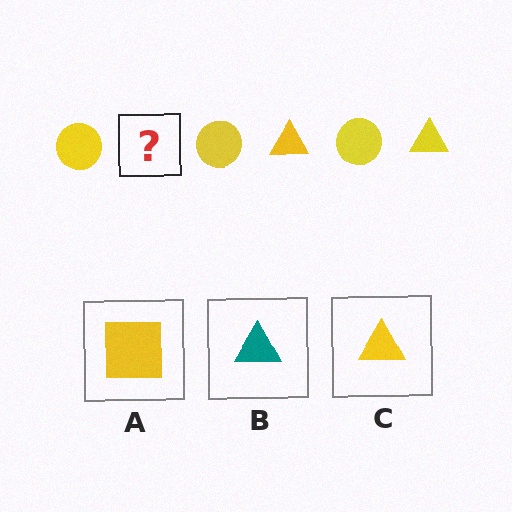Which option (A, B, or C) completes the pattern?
C.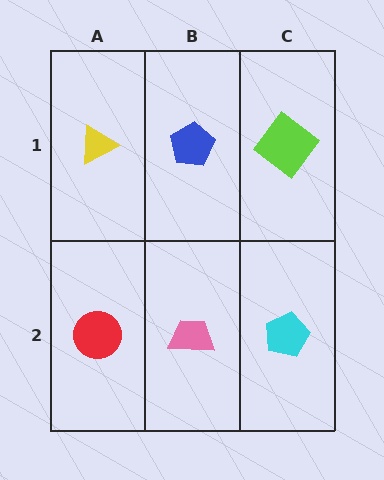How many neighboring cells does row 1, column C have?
2.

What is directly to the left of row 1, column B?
A yellow triangle.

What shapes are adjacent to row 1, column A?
A red circle (row 2, column A), a blue pentagon (row 1, column B).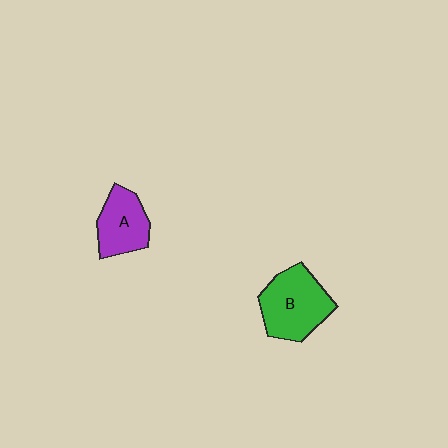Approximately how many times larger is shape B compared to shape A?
Approximately 1.4 times.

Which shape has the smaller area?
Shape A (purple).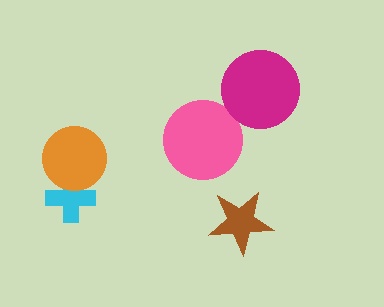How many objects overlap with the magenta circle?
0 objects overlap with the magenta circle.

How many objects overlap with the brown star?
0 objects overlap with the brown star.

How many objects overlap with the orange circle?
1 object overlaps with the orange circle.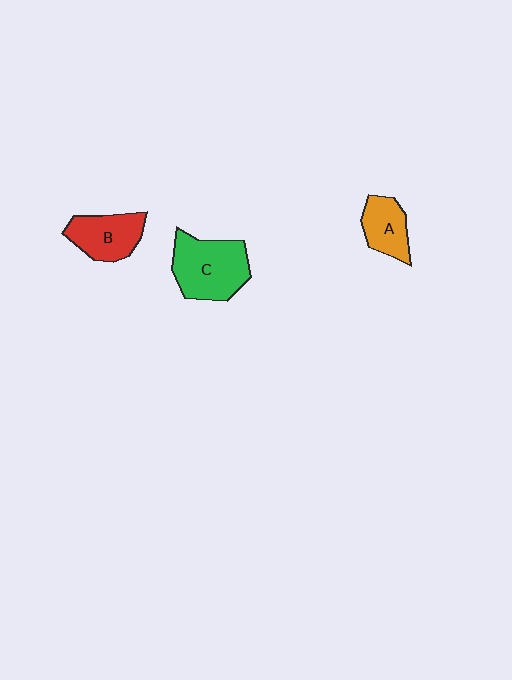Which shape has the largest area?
Shape C (green).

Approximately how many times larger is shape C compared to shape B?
Approximately 1.4 times.